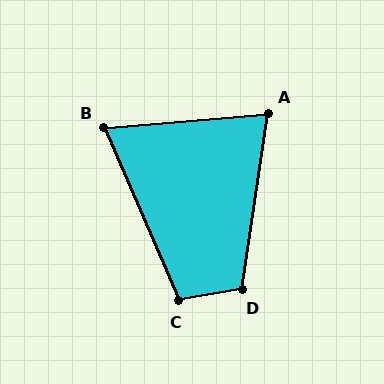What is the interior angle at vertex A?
Approximately 77 degrees (acute).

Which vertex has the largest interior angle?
D, at approximately 109 degrees.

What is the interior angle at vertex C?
Approximately 103 degrees (obtuse).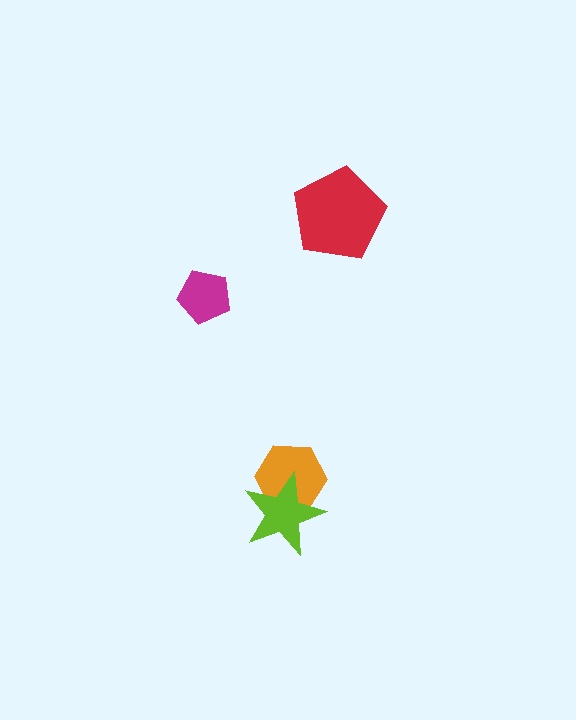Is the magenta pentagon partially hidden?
No, no other shape covers it.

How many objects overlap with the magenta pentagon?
0 objects overlap with the magenta pentagon.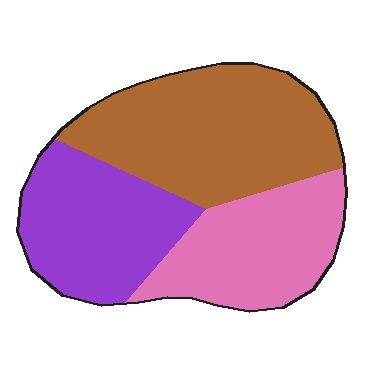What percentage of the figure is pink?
Pink takes up about one quarter (1/4) of the figure.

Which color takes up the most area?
Brown, at roughly 40%.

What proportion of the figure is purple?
Purple takes up about one third (1/3) of the figure.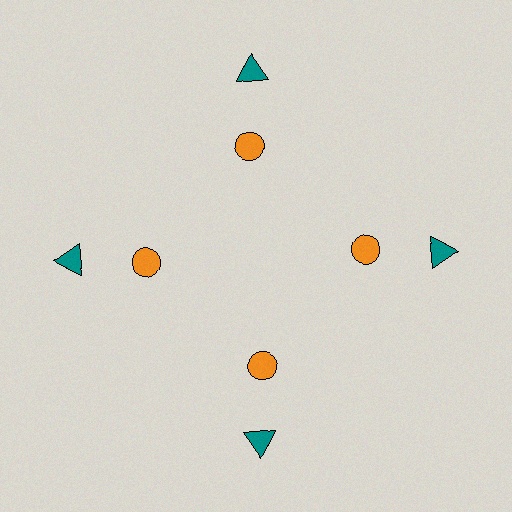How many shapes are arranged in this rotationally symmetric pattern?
There are 8 shapes, arranged in 4 groups of 2.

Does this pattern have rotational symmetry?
Yes, this pattern has 4-fold rotational symmetry. It looks the same after rotating 90 degrees around the center.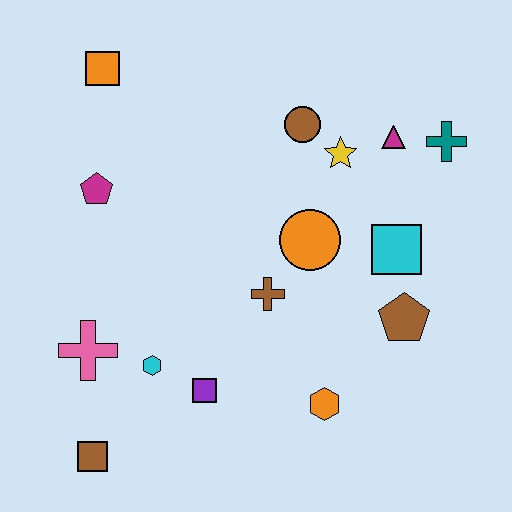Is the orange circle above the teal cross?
No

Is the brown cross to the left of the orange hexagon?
Yes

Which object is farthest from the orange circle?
The brown square is farthest from the orange circle.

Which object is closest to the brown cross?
The orange circle is closest to the brown cross.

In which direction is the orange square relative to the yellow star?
The orange square is to the left of the yellow star.